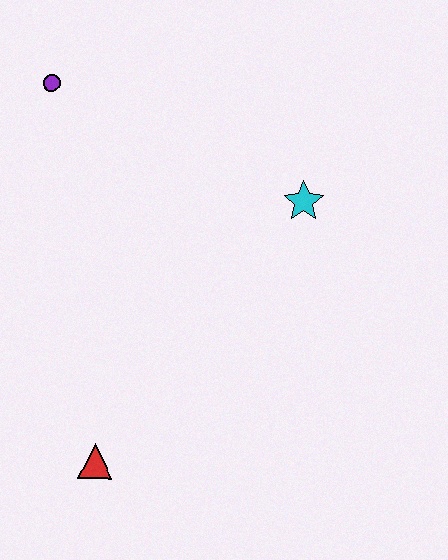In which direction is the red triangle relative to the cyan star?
The red triangle is below the cyan star.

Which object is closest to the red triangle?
The cyan star is closest to the red triangle.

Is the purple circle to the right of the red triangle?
No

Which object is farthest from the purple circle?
The red triangle is farthest from the purple circle.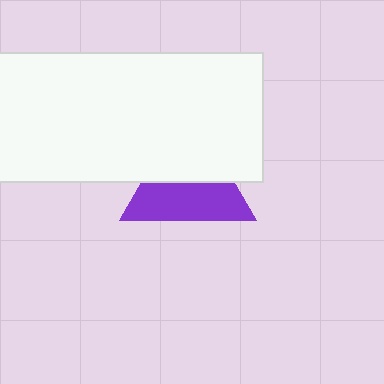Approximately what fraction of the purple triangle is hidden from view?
Roughly 47% of the purple triangle is hidden behind the white rectangle.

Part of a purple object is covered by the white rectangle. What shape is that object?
It is a triangle.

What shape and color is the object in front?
The object in front is a white rectangle.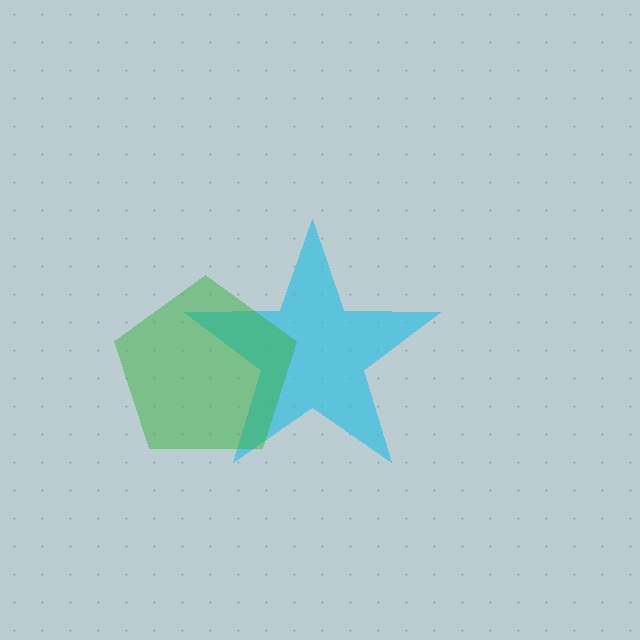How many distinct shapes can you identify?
There are 2 distinct shapes: a cyan star, a green pentagon.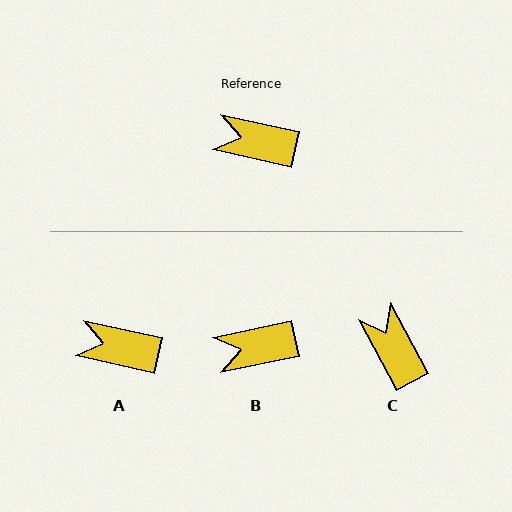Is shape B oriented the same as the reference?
No, it is off by about 25 degrees.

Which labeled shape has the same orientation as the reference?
A.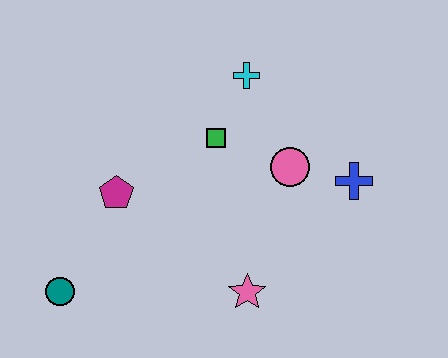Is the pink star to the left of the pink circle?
Yes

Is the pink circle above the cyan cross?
No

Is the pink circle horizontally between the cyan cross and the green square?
No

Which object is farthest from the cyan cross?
The teal circle is farthest from the cyan cross.